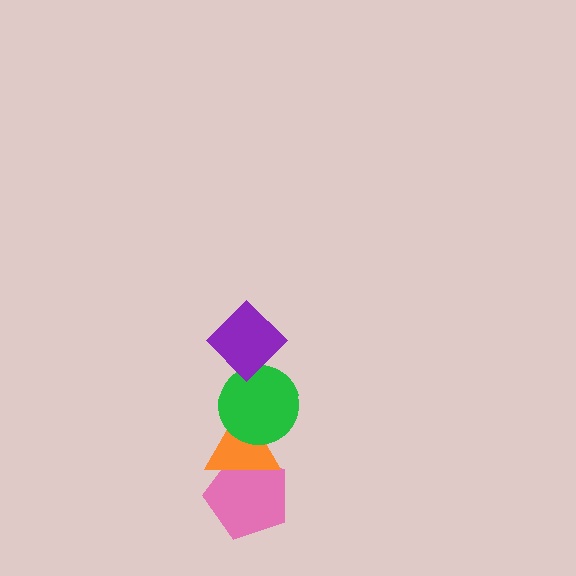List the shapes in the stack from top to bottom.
From top to bottom: the purple diamond, the green circle, the orange triangle, the pink pentagon.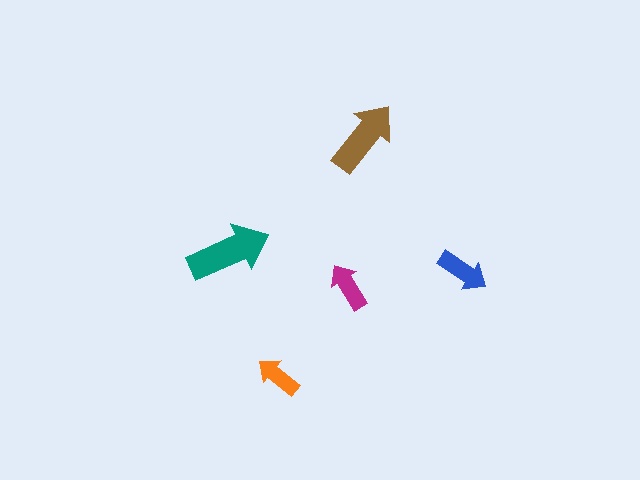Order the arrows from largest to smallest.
the teal one, the brown one, the blue one, the magenta one, the orange one.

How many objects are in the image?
There are 5 objects in the image.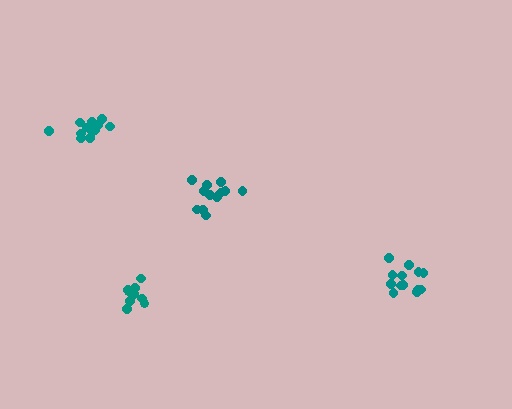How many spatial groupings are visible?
There are 4 spatial groupings.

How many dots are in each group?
Group 1: 13 dots, Group 2: 9 dots, Group 3: 13 dots, Group 4: 13 dots (48 total).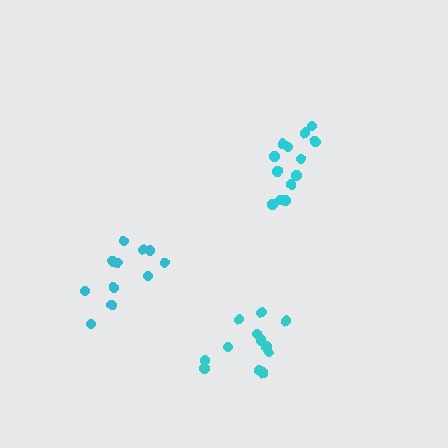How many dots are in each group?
Group 1: 13 dots, Group 2: 12 dots, Group 3: 11 dots (36 total).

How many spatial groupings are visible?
There are 3 spatial groupings.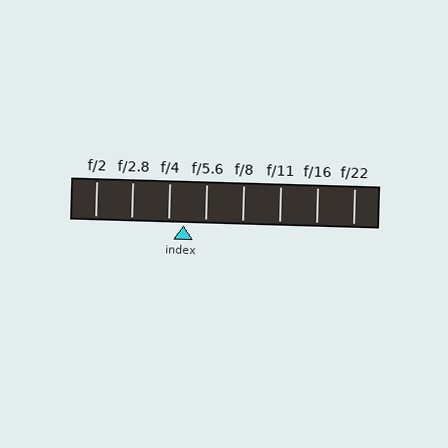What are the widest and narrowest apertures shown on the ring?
The widest aperture shown is f/2 and the narrowest is f/22.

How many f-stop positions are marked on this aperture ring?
There are 8 f-stop positions marked.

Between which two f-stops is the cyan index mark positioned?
The index mark is between f/4 and f/5.6.